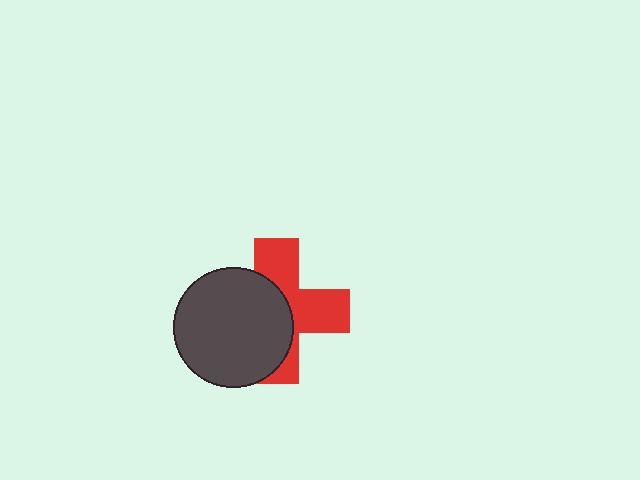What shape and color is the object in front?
The object in front is a dark gray circle.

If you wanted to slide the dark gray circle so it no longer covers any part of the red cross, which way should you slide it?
Slide it left — that is the most direct way to separate the two shapes.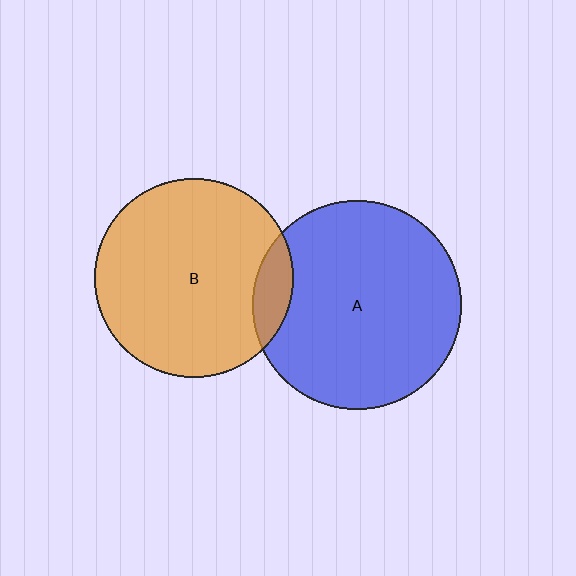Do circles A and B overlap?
Yes.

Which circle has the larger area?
Circle A (blue).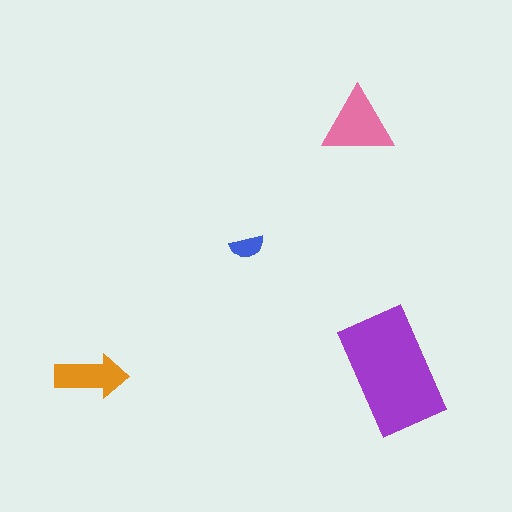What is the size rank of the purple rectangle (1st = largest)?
1st.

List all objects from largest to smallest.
The purple rectangle, the pink triangle, the orange arrow, the blue semicircle.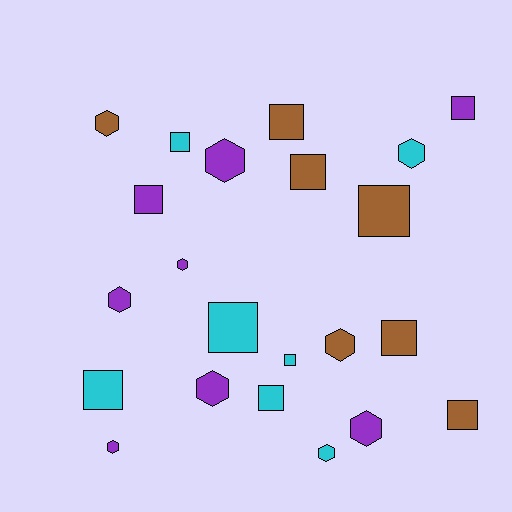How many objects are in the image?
There are 22 objects.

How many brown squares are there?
There are 5 brown squares.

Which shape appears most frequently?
Square, with 12 objects.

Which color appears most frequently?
Purple, with 8 objects.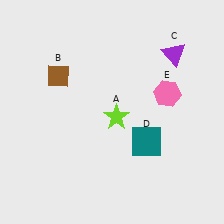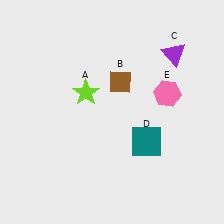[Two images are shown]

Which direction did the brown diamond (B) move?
The brown diamond (B) moved right.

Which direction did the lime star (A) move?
The lime star (A) moved left.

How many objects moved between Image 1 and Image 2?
2 objects moved between the two images.